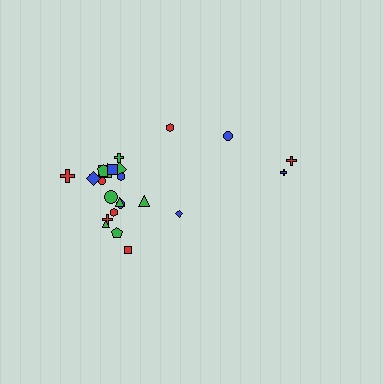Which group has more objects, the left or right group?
The left group.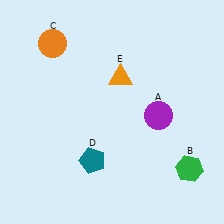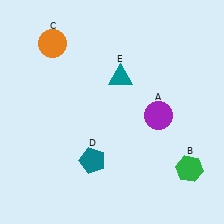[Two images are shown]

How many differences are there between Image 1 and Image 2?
There is 1 difference between the two images.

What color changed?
The triangle (E) changed from orange in Image 1 to teal in Image 2.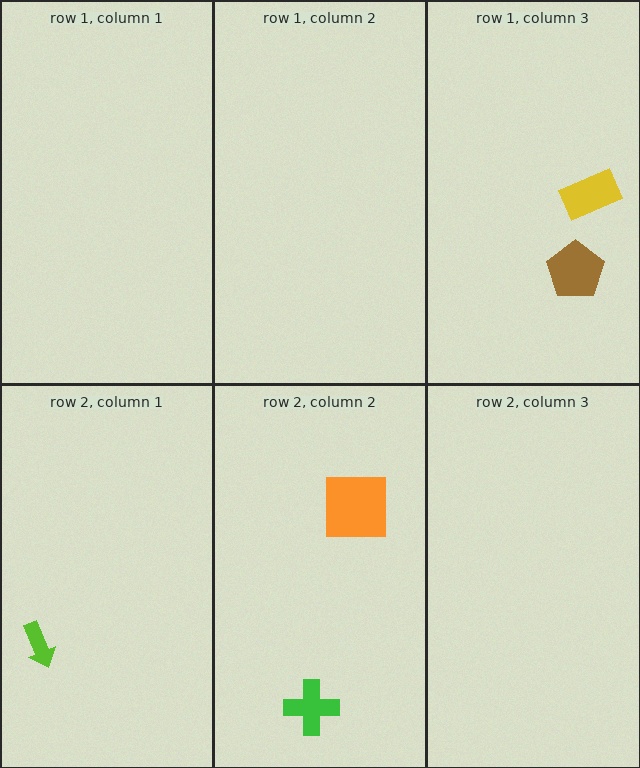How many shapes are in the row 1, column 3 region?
2.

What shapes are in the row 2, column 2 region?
The green cross, the orange square.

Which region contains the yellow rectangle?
The row 1, column 3 region.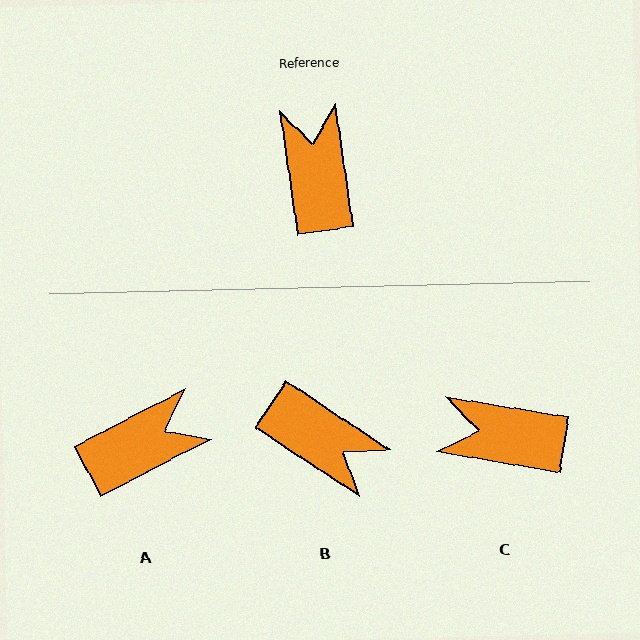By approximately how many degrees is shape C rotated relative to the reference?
Approximately 72 degrees counter-clockwise.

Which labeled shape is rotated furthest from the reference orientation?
B, about 132 degrees away.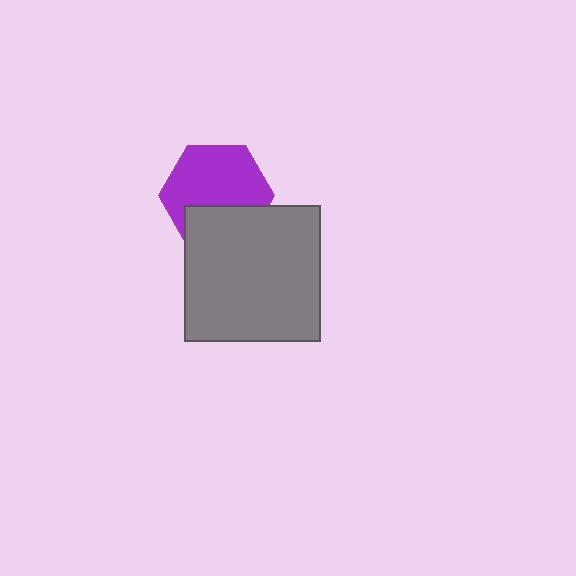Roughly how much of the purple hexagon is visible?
Most of it is visible (roughly 65%).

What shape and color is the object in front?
The object in front is a gray rectangle.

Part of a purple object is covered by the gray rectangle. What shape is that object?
It is a hexagon.